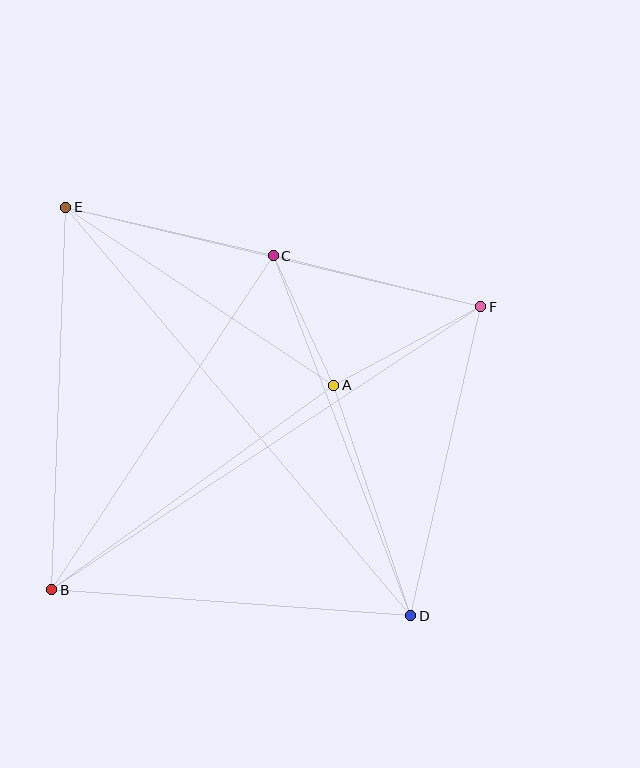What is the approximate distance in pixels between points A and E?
The distance between A and E is approximately 322 pixels.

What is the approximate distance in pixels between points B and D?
The distance between B and D is approximately 360 pixels.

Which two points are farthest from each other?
Points D and E are farthest from each other.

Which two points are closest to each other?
Points A and C are closest to each other.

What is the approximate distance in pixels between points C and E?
The distance between C and E is approximately 213 pixels.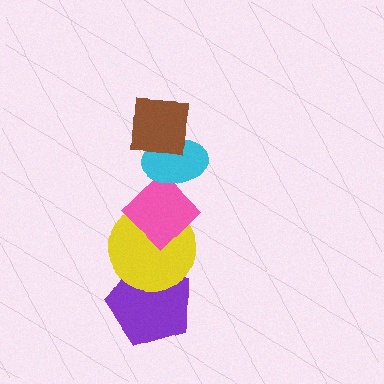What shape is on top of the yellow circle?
The pink diamond is on top of the yellow circle.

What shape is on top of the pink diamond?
The cyan ellipse is on top of the pink diamond.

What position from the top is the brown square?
The brown square is 1st from the top.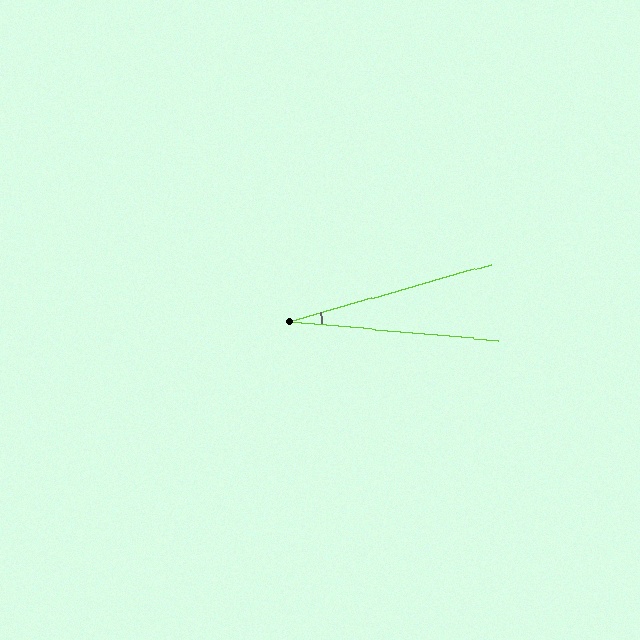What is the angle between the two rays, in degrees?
Approximately 21 degrees.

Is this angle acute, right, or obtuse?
It is acute.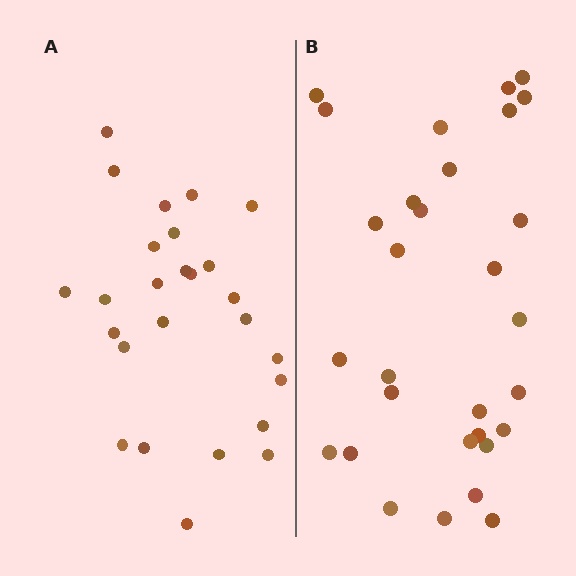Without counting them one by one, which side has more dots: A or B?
Region B (the right region) has more dots.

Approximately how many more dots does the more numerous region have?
Region B has about 4 more dots than region A.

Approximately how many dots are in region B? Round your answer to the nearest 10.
About 30 dots.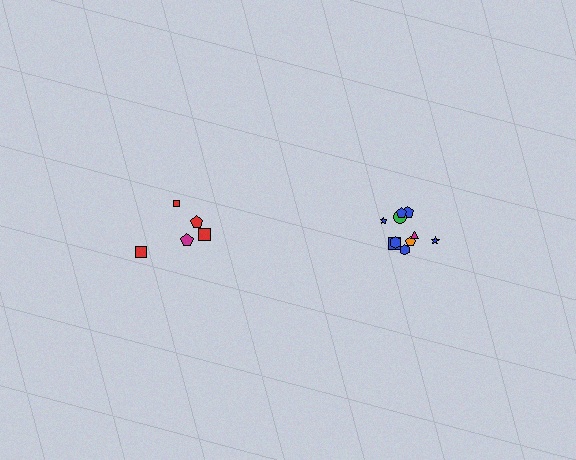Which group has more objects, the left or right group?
The right group.